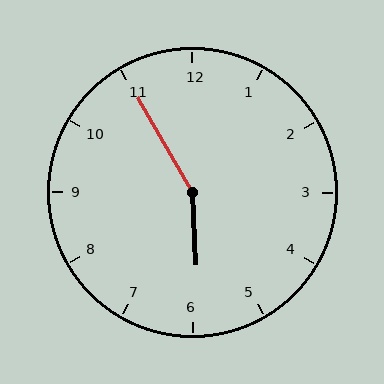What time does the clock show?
5:55.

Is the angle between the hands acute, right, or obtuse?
It is obtuse.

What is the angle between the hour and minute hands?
Approximately 152 degrees.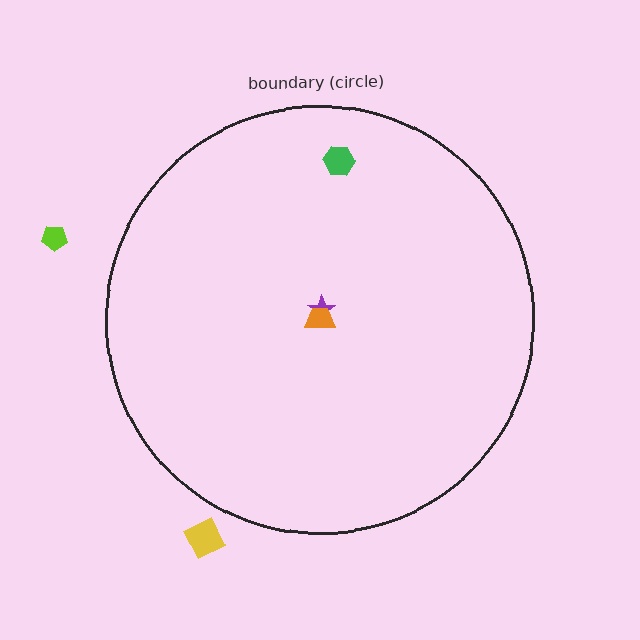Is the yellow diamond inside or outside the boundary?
Outside.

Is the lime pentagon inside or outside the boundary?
Outside.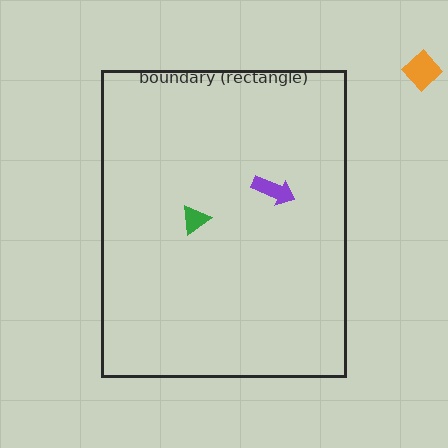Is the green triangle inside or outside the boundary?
Inside.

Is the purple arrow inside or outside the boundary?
Inside.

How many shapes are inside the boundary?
2 inside, 1 outside.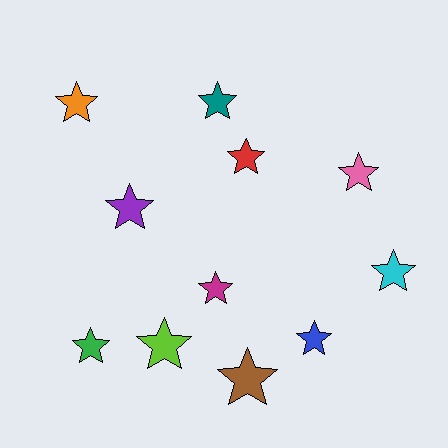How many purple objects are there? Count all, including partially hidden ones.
There is 1 purple object.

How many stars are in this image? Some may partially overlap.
There are 11 stars.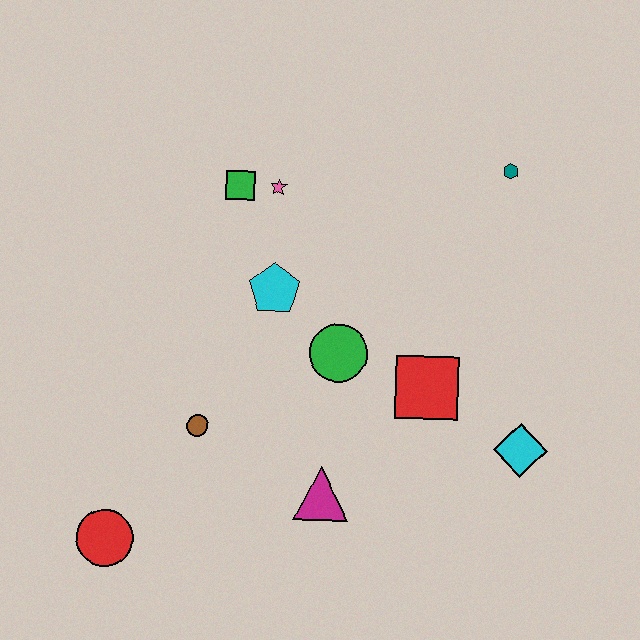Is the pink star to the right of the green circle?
No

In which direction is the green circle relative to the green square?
The green circle is below the green square.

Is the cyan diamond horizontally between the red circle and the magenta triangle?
No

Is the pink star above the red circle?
Yes